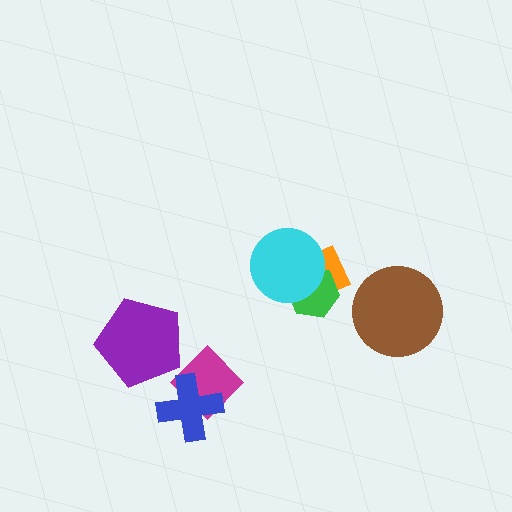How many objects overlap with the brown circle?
0 objects overlap with the brown circle.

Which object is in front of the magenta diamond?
The blue cross is in front of the magenta diamond.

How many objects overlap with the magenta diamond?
1 object overlaps with the magenta diamond.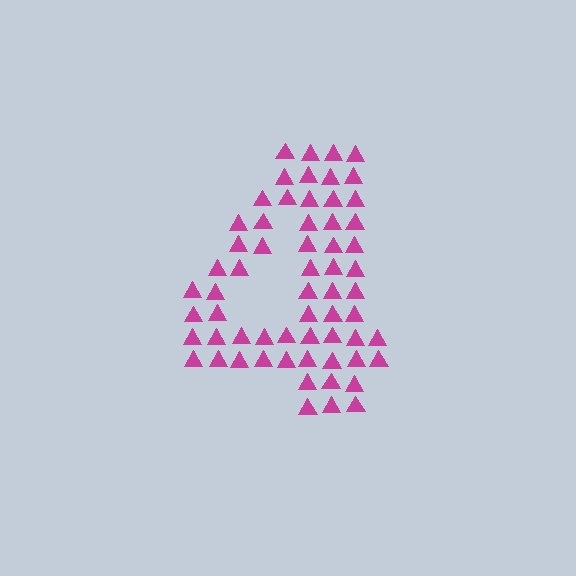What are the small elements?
The small elements are triangles.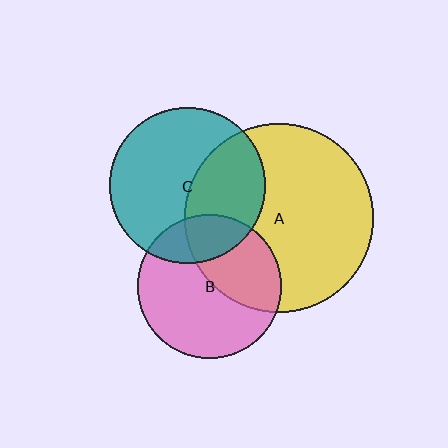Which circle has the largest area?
Circle A (yellow).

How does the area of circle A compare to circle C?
Approximately 1.5 times.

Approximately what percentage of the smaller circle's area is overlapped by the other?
Approximately 40%.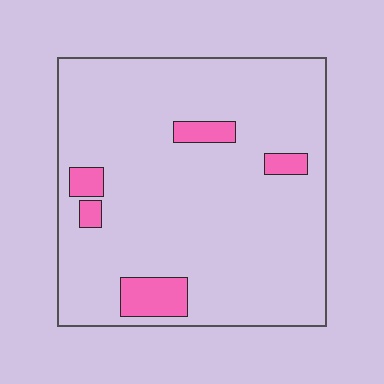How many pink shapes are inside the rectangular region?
5.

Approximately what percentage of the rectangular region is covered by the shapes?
Approximately 10%.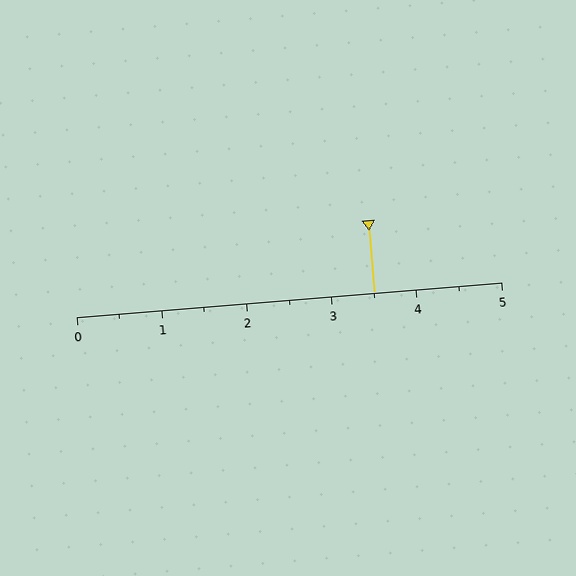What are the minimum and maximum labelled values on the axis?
The axis runs from 0 to 5.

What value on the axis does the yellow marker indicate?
The marker indicates approximately 3.5.